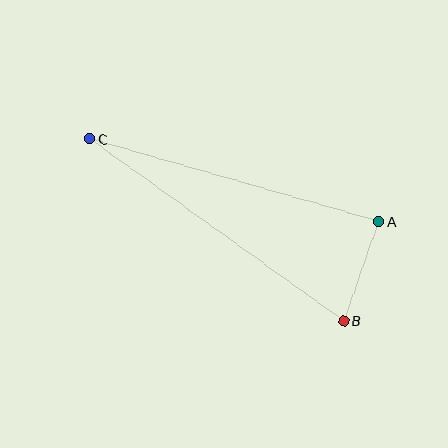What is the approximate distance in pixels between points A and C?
The distance between A and C is approximately 301 pixels.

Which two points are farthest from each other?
Points B and C are farthest from each other.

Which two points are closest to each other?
Points A and B are closest to each other.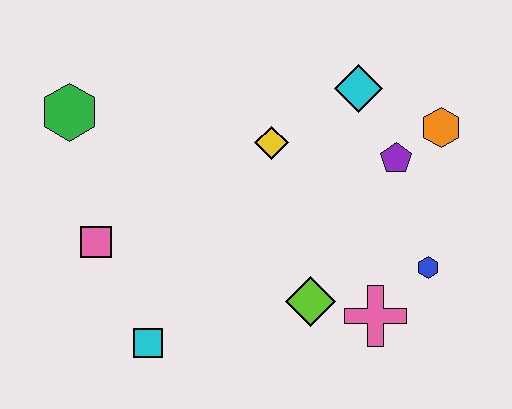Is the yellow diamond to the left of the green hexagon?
No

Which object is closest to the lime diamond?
The pink cross is closest to the lime diamond.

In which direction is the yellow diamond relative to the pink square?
The yellow diamond is to the right of the pink square.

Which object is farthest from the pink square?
The orange hexagon is farthest from the pink square.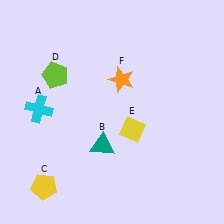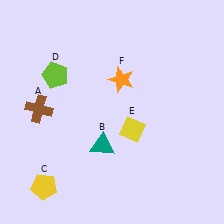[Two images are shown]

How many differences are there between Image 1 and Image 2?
There is 1 difference between the two images.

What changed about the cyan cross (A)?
In Image 1, A is cyan. In Image 2, it changed to brown.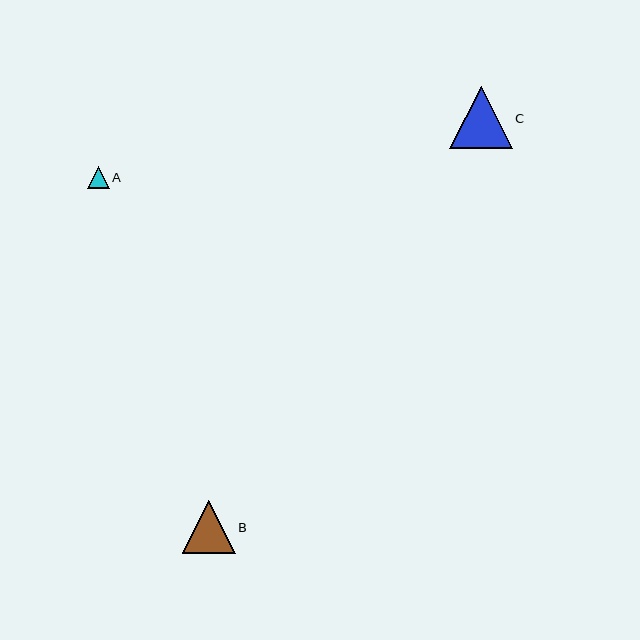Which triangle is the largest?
Triangle C is the largest with a size of approximately 63 pixels.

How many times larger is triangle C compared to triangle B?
Triangle C is approximately 1.2 times the size of triangle B.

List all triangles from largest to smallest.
From largest to smallest: C, B, A.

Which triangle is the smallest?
Triangle A is the smallest with a size of approximately 22 pixels.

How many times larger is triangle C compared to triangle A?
Triangle C is approximately 2.8 times the size of triangle A.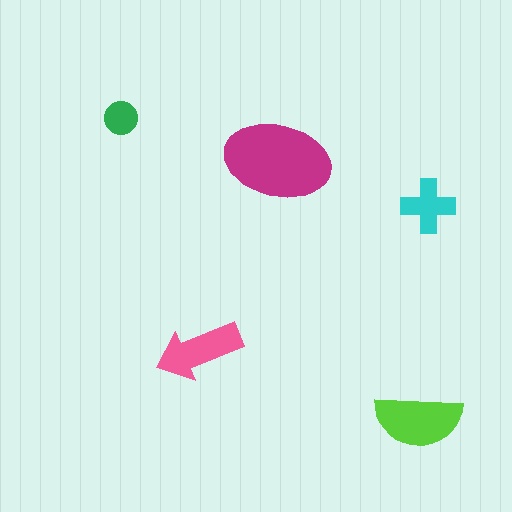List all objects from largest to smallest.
The magenta ellipse, the lime semicircle, the pink arrow, the cyan cross, the green circle.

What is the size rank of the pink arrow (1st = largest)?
3rd.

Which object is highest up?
The green circle is topmost.